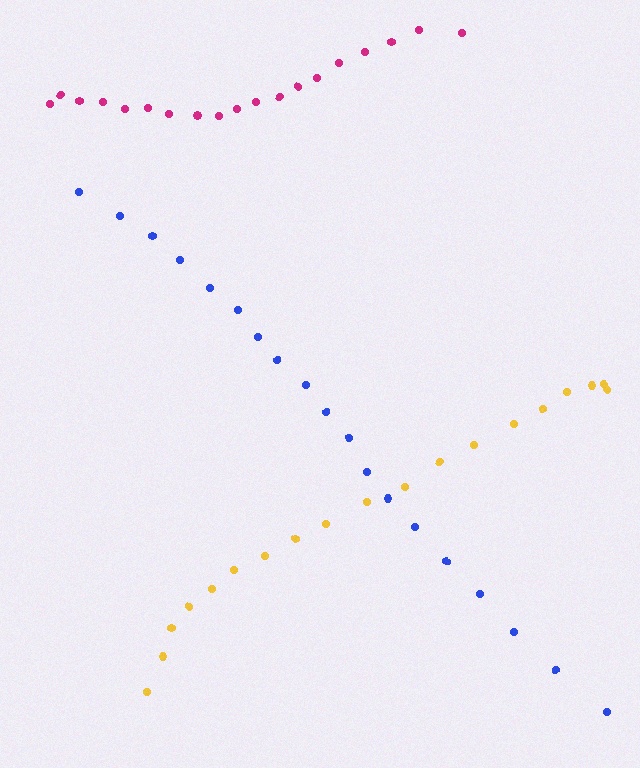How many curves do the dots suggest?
There are 3 distinct paths.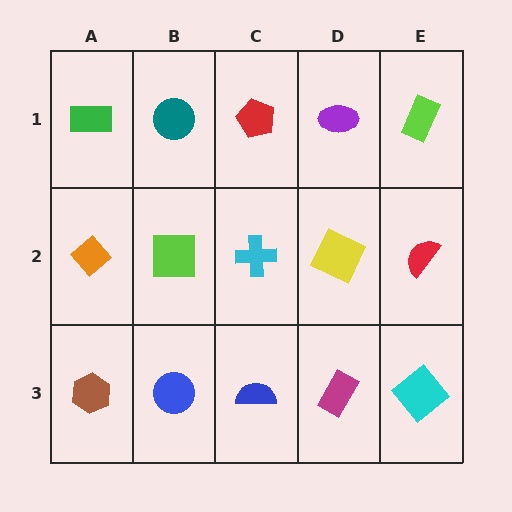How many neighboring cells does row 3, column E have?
2.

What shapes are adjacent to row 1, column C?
A cyan cross (row 2, column C), a teal circle (row 1, column B), a purple ellipse (row 1, column D).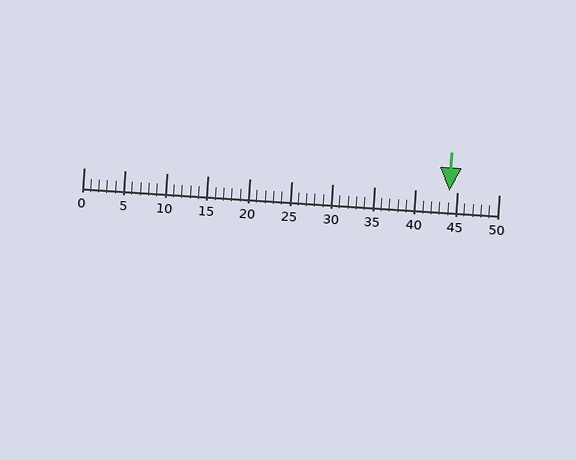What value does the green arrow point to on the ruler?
The green arrow points to approximately 44.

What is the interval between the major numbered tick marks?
The major tick marks are spaced 5 units apart.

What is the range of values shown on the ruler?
The ruler shows values from 0 to 50.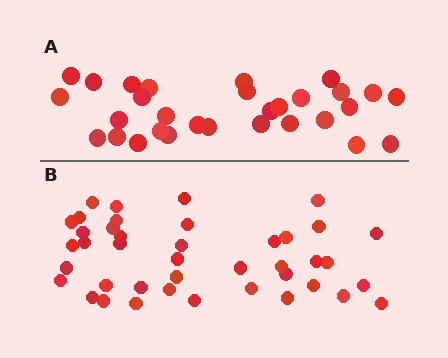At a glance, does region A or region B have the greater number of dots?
Region B (the bottom region) has more dots.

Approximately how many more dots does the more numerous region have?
Region B has roughly 12 or so more dots than region A.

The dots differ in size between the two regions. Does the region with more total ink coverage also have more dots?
No. Region A has more total ink coverage because its dots are larger, but region B actually contains more individual dots. Total area can be misleading — the number of items is what matters here.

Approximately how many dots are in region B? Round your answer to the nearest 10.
About 40 dots. (The exact count is 41, which rounds to 40.)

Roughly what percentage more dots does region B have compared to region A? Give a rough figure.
About 35% more.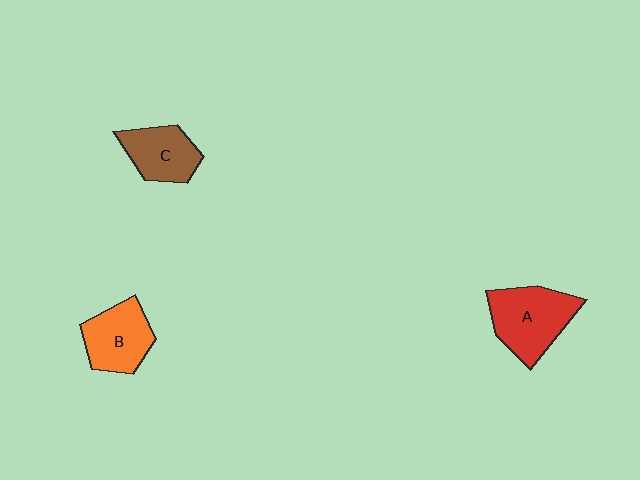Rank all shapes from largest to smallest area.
From largest to smallest: A (red), B (orange), C (brown).